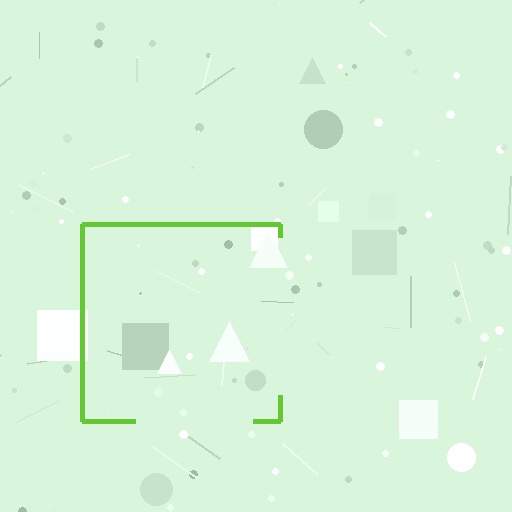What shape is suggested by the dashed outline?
The dashed outline suggests a square.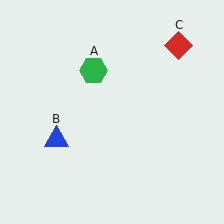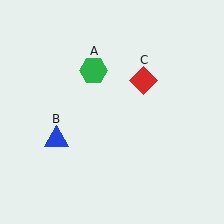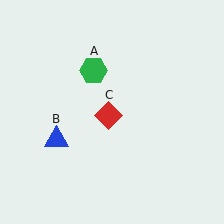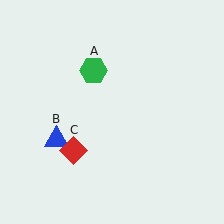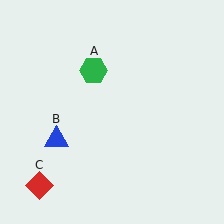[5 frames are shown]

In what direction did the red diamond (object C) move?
The red diamond (object C) moved down and to the left.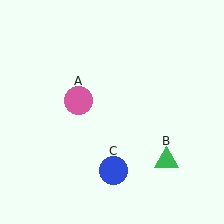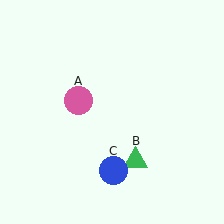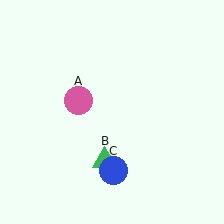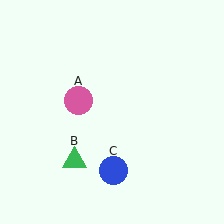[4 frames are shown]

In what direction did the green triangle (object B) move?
The green triangle (object B) moved left.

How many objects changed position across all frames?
1 object changed position: green triangle (object B).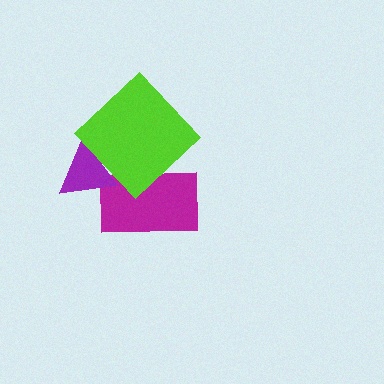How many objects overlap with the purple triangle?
2 objects overlap with the purple triangle.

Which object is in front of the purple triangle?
The lime diamond is in front of the purple triangle.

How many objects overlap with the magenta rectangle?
2 objects overlap with the magenta rectangle.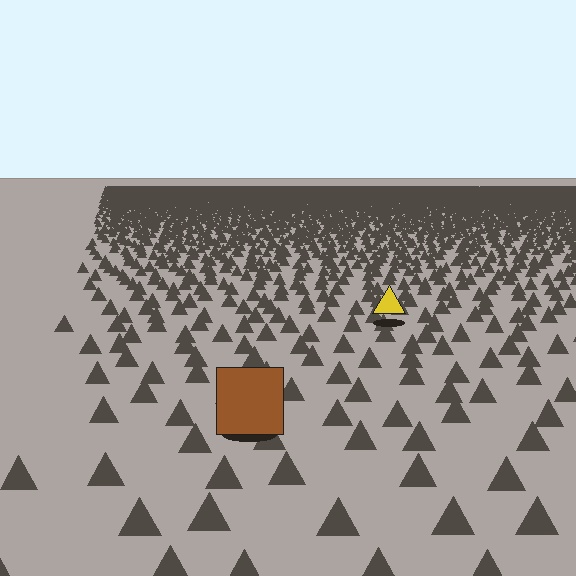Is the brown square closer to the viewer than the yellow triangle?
Yes. The brown square is closer — you can tell from the texture gradient: the ground texture is coarser near it.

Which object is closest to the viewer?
The brown square is closest. The texture marks near it are larger and more spread out.